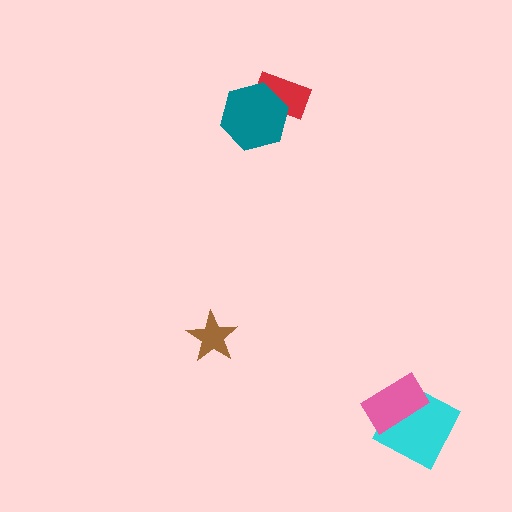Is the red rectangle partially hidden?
Yes, it is partially covered by another shape.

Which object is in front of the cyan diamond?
The pink rectangle is in front of the cyan diamond.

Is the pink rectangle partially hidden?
No, no other shape covers it.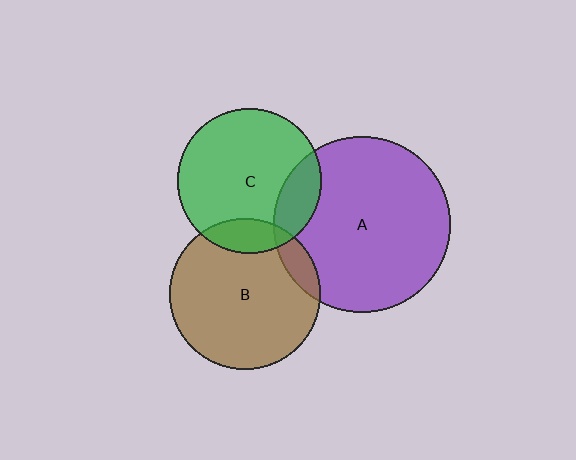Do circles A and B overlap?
Yes.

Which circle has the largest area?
Circle A (purple).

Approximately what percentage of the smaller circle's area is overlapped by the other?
Approximately 10%.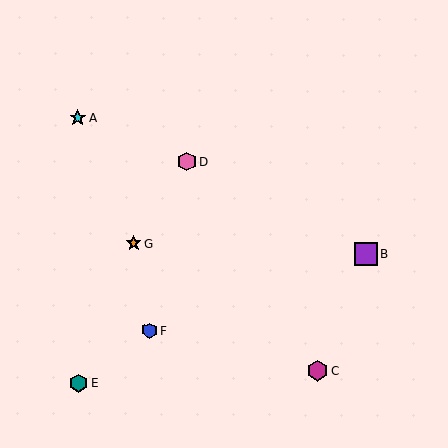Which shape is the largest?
The purple square (labeled B) is the largest.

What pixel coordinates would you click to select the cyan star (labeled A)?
Click at (77, 118) to select the cyan star A.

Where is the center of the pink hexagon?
The center of the pink hexagon is at (187, 161).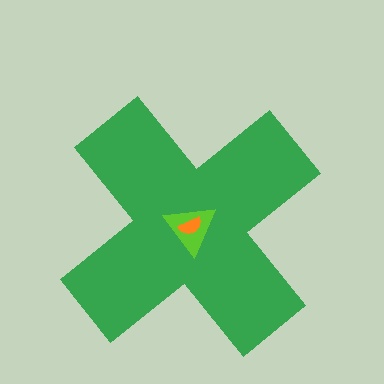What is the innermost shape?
The orange semicircle.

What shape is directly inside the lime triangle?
The orange semicircle.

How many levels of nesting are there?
3.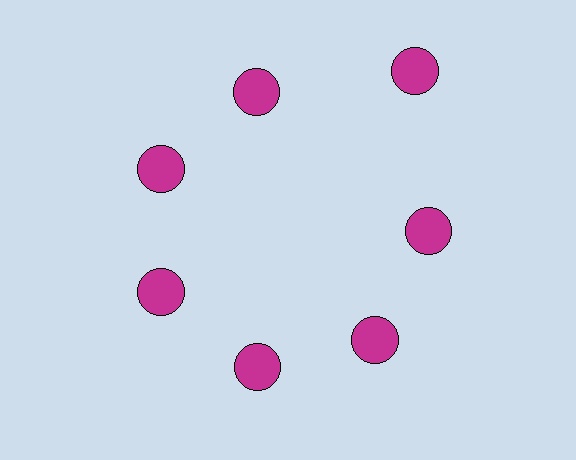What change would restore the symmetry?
The symmetry would be restored by moving it inward, back onto the ring so that all 7 circles sit at equal angles and equal distance from the center.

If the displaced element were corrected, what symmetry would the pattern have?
It would have 7-fold rotational symmetry — the pattern would map onto itself every 51 degrees.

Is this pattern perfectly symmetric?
No. The 7 magenta circles are arranged in a ring, but one element near the 1 o'clock position is pushed outward from the center, breaking the 7-fold rotational symmetry.